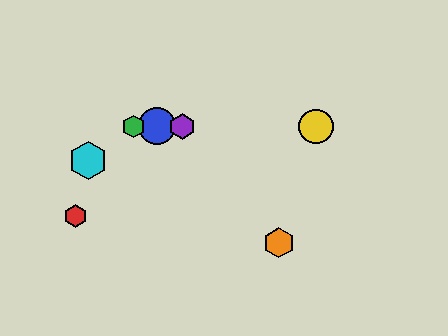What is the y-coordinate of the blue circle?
The blue circle is at y≈126.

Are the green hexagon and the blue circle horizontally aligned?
Yes, both are at y≈126.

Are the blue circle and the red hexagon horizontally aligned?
No, the blue circle is at y≈126 and the red hexagon is at y≈216.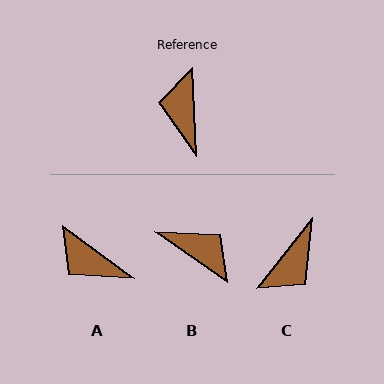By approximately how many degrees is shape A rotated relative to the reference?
Approximately 51 degrees counter-clockwise.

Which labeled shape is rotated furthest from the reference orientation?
C, about 139 degrees away.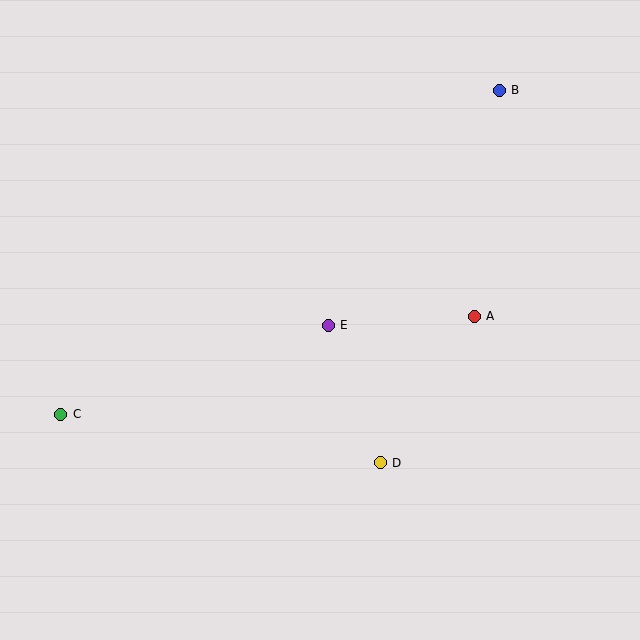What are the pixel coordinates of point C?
Point C is at (61, 414).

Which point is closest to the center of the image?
Point E at (328, 325) is closest to the center.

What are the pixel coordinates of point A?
Point A is at (474, 316).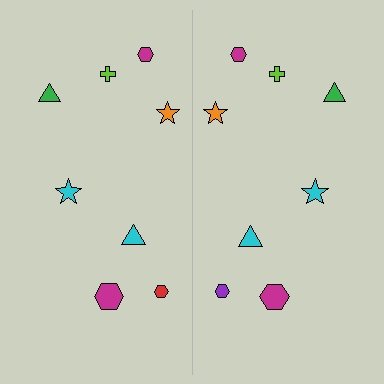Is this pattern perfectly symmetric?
No, the pattern is not perfectly symmetric. The purple hexagon on the right side breaks the symmetry — its mirror counterpart is red.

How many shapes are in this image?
There are 16 shapes in this image.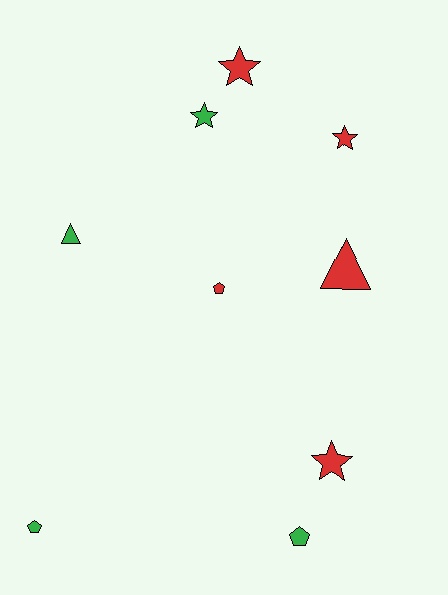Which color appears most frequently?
Red, with 5 objects.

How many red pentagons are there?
There is 1 red pentagon.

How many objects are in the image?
There are 9 objects.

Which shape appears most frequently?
Star, with 4 objects.